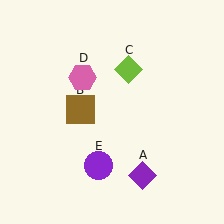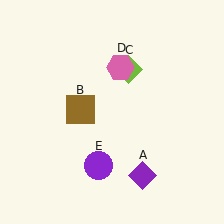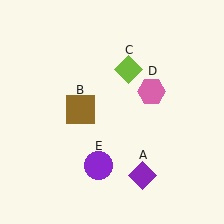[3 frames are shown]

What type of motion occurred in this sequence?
The pink hexagon (object D) rotated clockwise around the center of the scene.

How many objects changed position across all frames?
1 object changed position: pink hexagon (object D).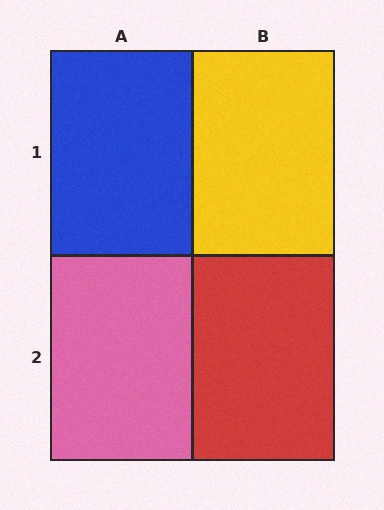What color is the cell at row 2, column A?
Pink.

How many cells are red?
1 cell is red.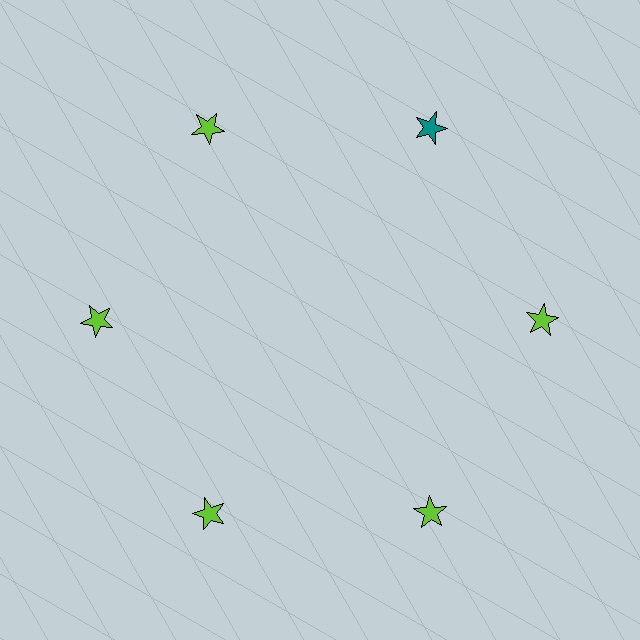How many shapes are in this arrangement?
There are 6 shapes arranged in a ring pattern.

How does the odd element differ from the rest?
It has a different color: teal instead of lime.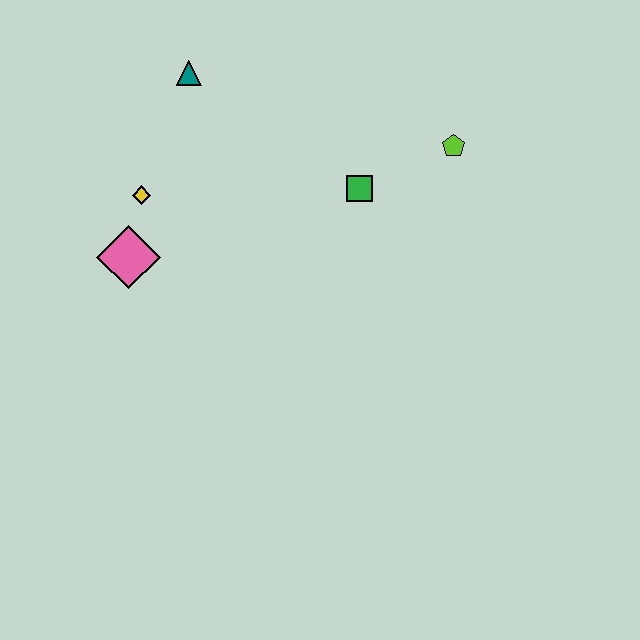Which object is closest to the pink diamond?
The yellow diamond is closest to the pink diamond.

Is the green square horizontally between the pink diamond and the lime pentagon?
Yes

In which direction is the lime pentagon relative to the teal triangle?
The lime pentagon is to the right of the teal triangle.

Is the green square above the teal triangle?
No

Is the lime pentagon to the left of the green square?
No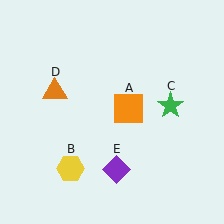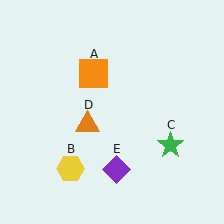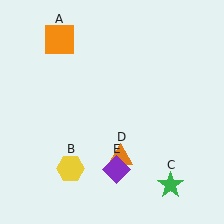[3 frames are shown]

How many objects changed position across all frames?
3 objects changed position: orange square (object A), green star (object C), orange triangle (object D).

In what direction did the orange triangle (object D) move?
The orange triangle (object D) moved down and to the right.